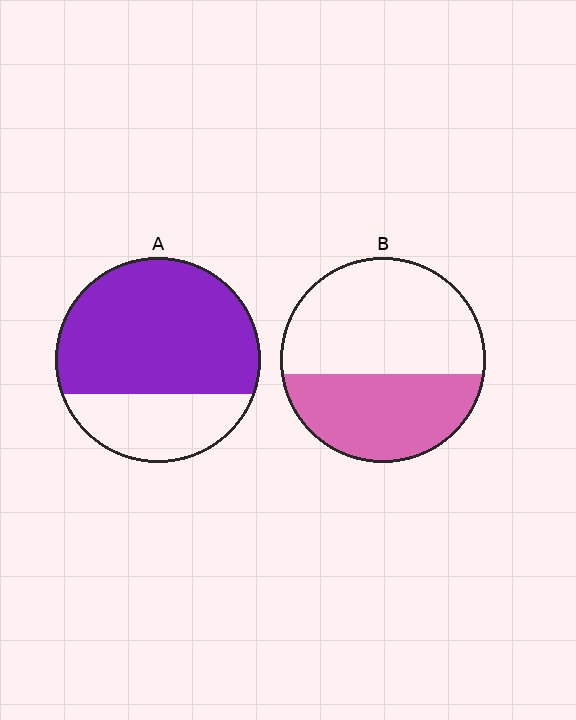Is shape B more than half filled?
No.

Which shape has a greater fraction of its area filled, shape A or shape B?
Shape A.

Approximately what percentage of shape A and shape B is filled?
A is approximately 70% and B is approximately 40%.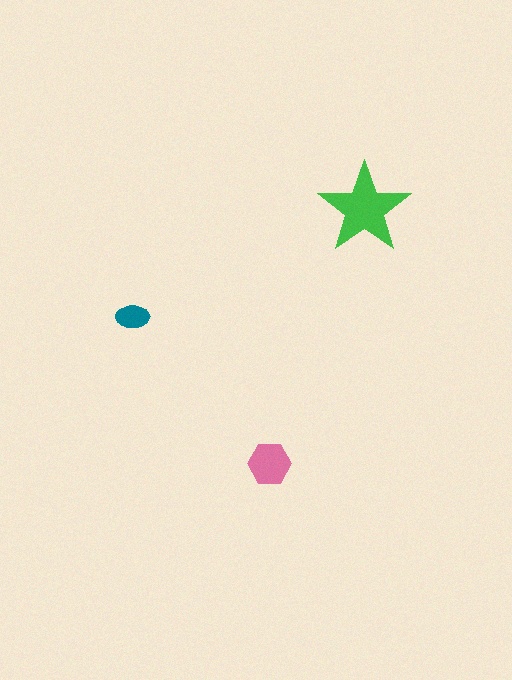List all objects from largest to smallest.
The green star, the pink hexagon, the teal ellipse.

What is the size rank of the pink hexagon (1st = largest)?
2nd.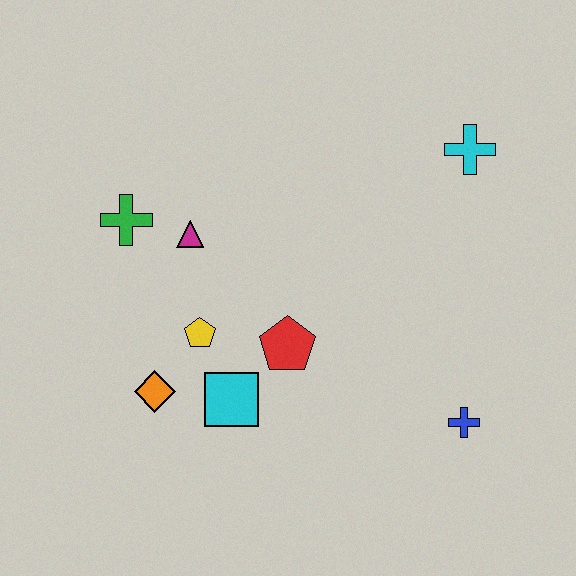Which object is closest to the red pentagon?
The cyan square is closest to the red pentagon.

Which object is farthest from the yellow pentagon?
The cyan cross is farthest from the yellow pentagon.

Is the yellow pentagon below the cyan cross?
Yes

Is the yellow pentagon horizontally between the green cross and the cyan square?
Yes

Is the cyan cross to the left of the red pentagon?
No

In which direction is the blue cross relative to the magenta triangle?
The blue cross is to the right of the magenta triangle.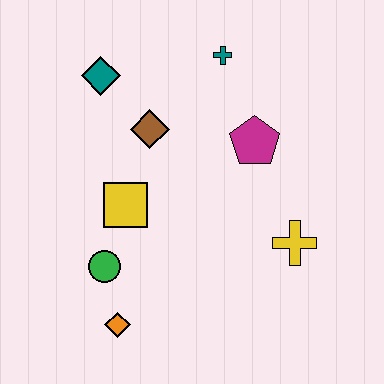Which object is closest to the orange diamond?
The green circle is closest to the orange diamond.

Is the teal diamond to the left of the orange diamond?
Yes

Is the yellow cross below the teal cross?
Yes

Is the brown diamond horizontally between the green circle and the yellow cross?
Yes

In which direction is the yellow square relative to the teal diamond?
The yellow square is below the teal diamond.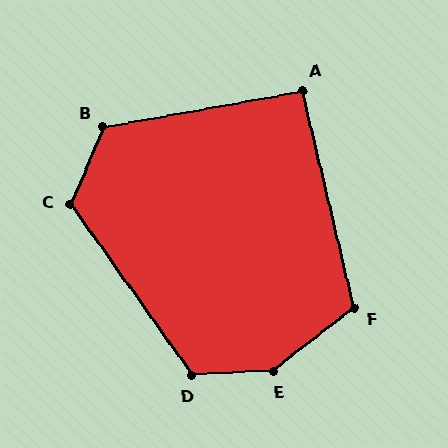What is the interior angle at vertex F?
Approximately 115 degrees (obtuse).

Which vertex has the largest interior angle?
E, at approximately 145 degrees.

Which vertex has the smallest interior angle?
A, at approximately 93 degrees.